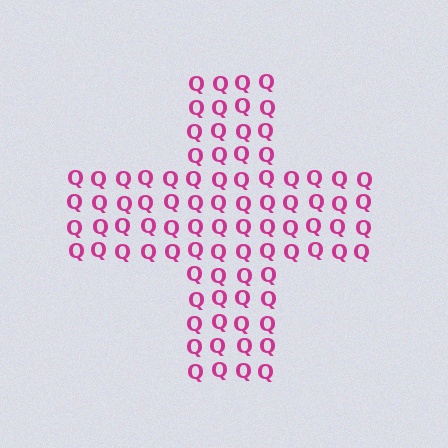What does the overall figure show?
The overall figure shows a cross.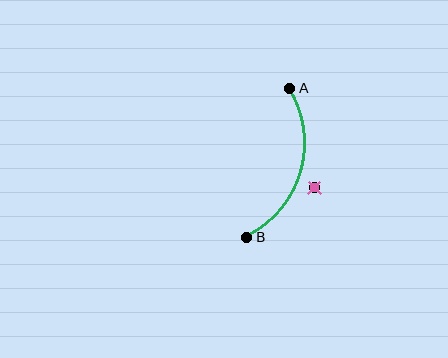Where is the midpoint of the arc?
The arc midpoint is the point on the curve farthest from the straight line joining A and B. It sits to the right of that line.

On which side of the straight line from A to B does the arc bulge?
The arc bulges to the right of the straight line connecting A and B.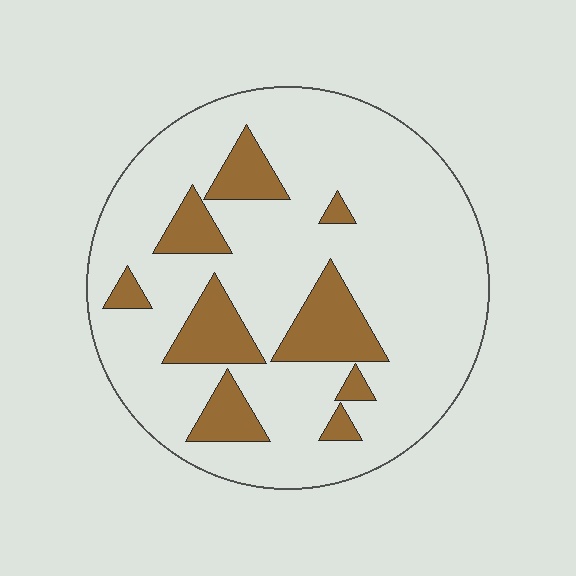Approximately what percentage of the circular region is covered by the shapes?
Approximately 20%.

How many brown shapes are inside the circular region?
9.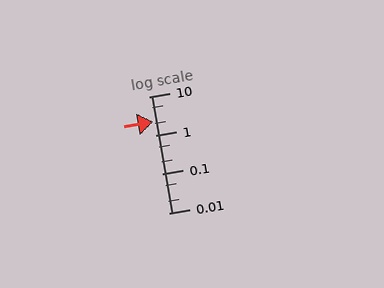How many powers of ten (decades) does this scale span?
The scale spans 3 decades, from 0.01 to 10.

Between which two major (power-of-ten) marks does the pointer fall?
The pointer is between 1 and 10.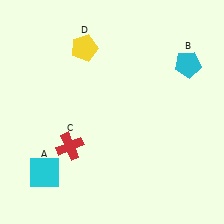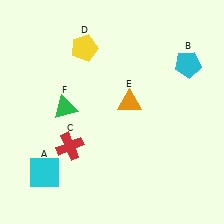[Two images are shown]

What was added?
An orange triangle (E), a green triangle (F) were added in Image 2.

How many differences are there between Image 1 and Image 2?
There are 2 differences between the two images.